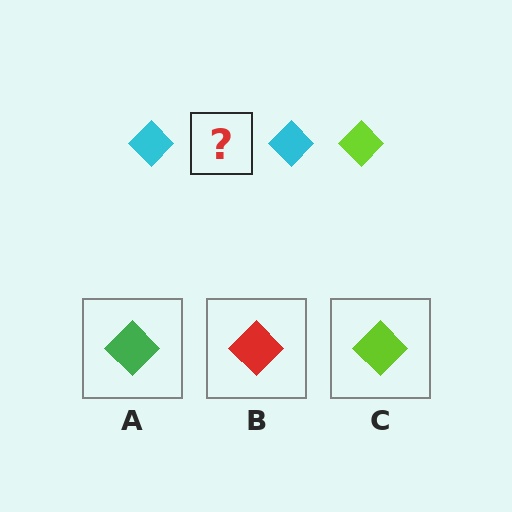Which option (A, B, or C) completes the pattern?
C.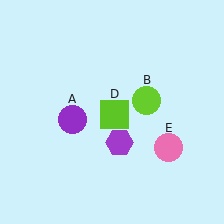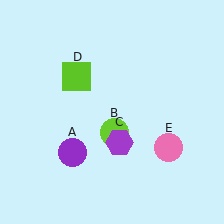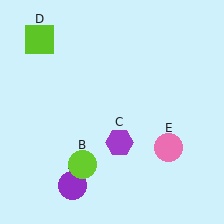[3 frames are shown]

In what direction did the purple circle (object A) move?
The purple circle (object A) moved down.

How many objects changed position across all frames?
3 objects changed position: purple circle (object A), lime circle (object B), lime square (object D).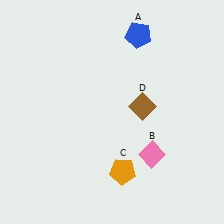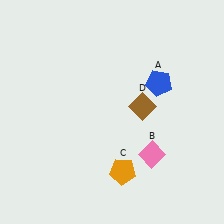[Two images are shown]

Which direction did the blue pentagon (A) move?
The blue pentagon (A) moved down.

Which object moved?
The blue pentagon (A) moved down.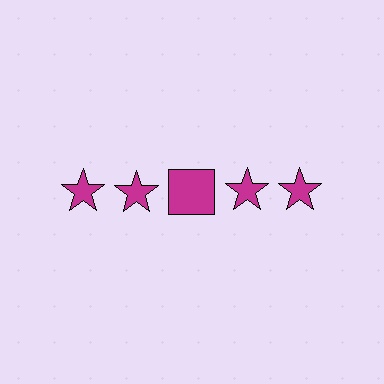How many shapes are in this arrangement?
There are 5 shapes arranged in a grid pattern.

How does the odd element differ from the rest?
It has a different shape: square instead of star.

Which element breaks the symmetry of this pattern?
The magenta square in the top row, center column breaks the symmetry. All other shapes are magenta stars.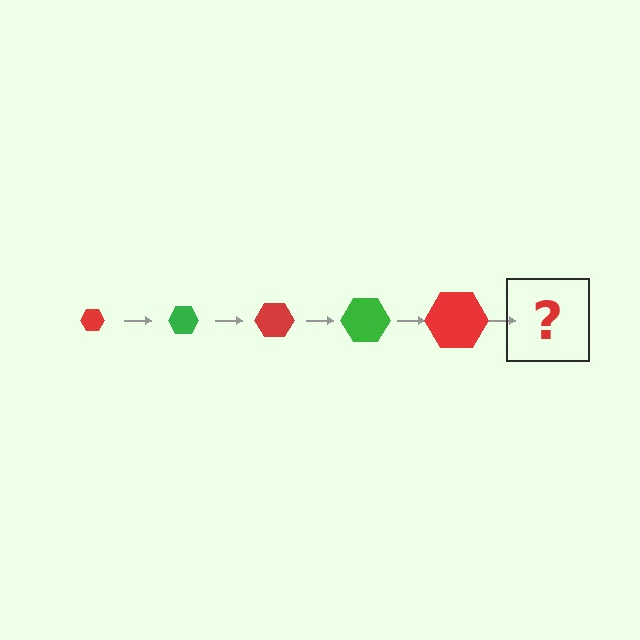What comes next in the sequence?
The next element should be a green hexagon, larger than the previous one.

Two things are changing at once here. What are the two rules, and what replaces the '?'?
The two rules are that the hexagon grows larger each step and the color cycles through red and green. The '?' should be a green hexagon, larger than the previous one.